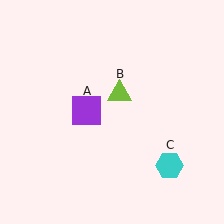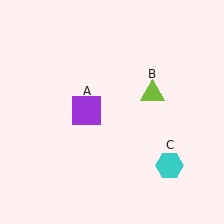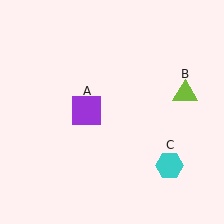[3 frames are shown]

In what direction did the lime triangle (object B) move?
The lime triangle (object B) moved right.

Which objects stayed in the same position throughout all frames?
Purple square (object A) and cyan hexagon (object C) remained stationary.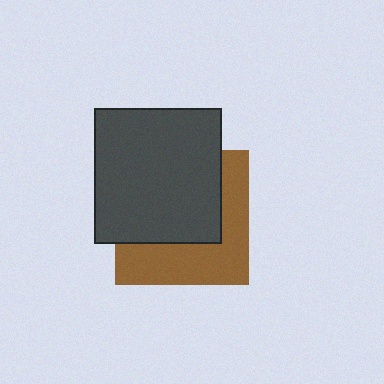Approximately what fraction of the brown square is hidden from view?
Roughly 55% of the brown square is hidden behind the dark gray rectangle.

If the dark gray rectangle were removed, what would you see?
You would see the complete brown square.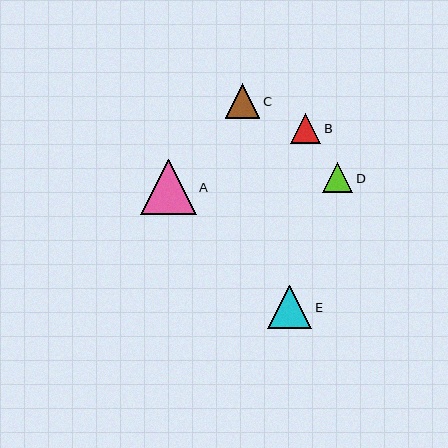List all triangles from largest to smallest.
From largest to smallest: A, E, C, D, B.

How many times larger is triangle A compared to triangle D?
Triangle A is approximately 1.8 times the size of triangle D.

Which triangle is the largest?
Triangle A is the largest with a size of approximately 55 pixels.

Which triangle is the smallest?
Triangle B is the smallest with a size of approximately 30 pixels.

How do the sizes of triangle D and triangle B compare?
Triangle D and triangle B are approximately the same size.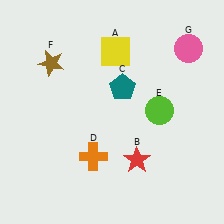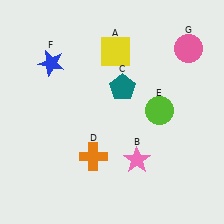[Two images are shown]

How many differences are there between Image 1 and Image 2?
There are 2 differences between the two images.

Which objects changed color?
B changed from red to pink. F changed from brown to blue.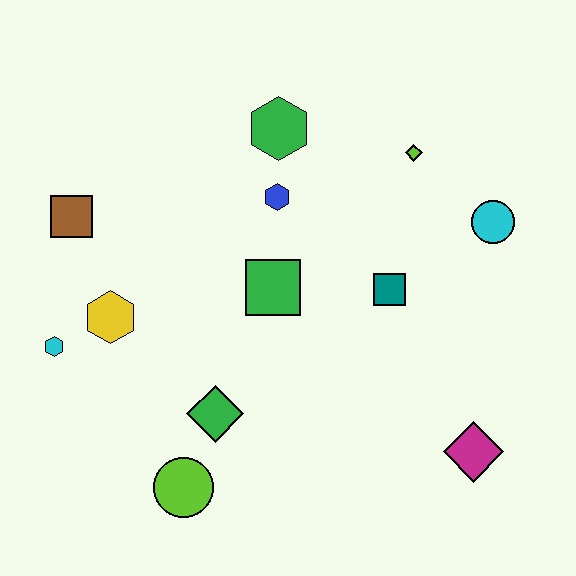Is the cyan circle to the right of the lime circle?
Yes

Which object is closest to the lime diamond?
The cyan circle is closest to the lime diamond.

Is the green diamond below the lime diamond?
Yes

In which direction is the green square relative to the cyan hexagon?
The green square is to the right of the cyan hexagon.